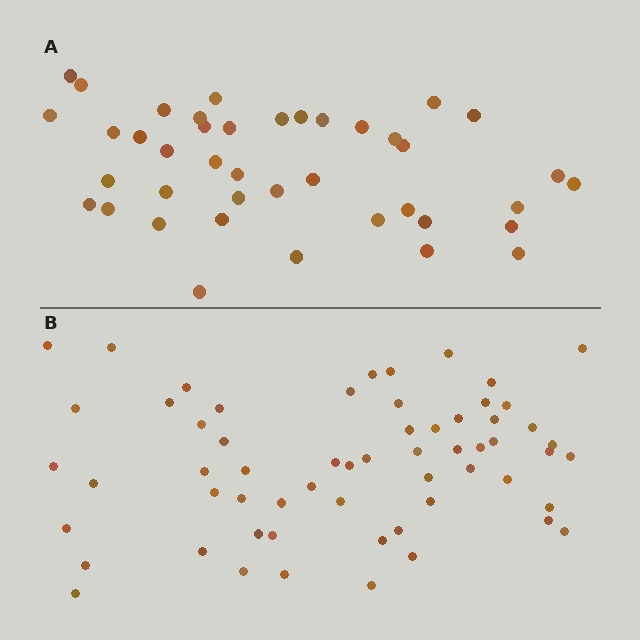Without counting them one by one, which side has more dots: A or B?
Region B (the bottom region) has more dots.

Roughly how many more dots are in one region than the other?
Region B has approximately 20 more dots than region A.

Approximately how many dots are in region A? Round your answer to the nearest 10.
About 40 dots. (The exact count is 41, which rounds to 40.)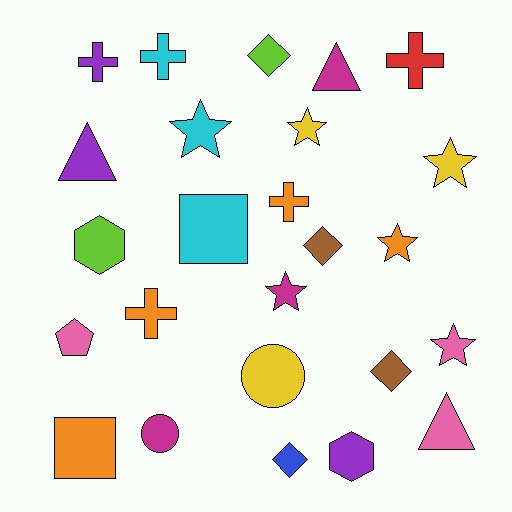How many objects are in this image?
There are 25 objects.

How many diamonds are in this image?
There are 4 diamonds.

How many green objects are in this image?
There are no green objects.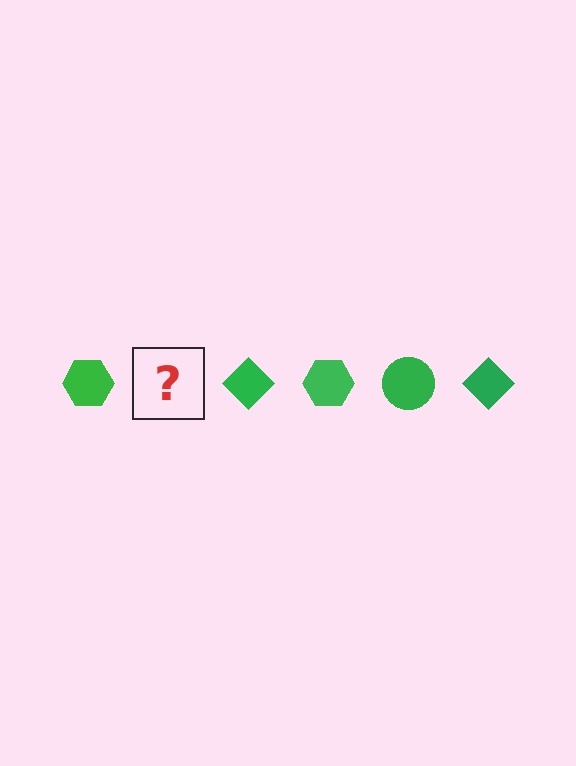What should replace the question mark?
The question mark should be replaced with a green circle.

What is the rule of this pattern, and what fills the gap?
The rule is that the pattern cycles through hexagon, circle, diamond shapes in green. The gap should be filled with a green circle.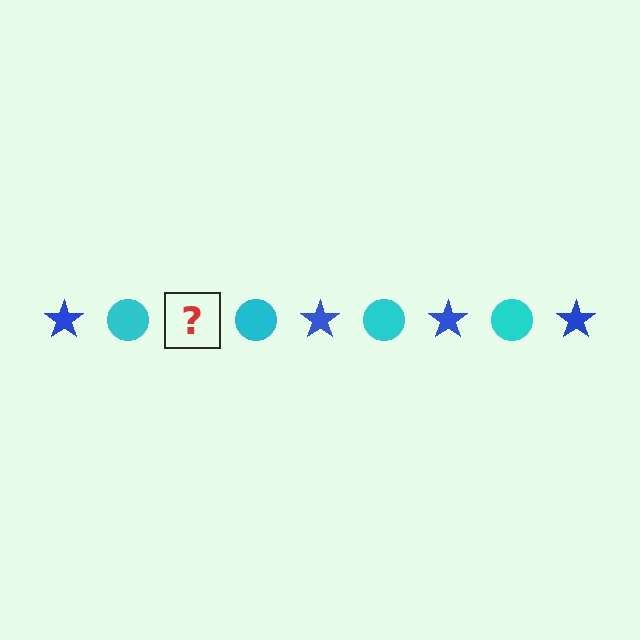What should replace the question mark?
The question mark should be replaced with a blue star.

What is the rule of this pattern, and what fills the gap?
The rule is that the pattern alternates between blue star and cyan circle. The gap should be filled with a blue star.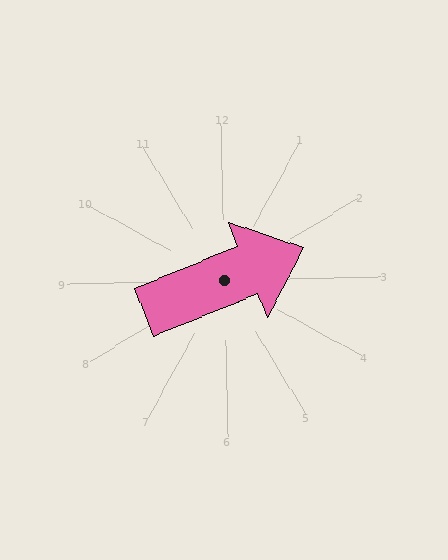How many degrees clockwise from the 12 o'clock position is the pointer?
Approximately 69 degrees.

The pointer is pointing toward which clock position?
Roughly 2 o'clock.